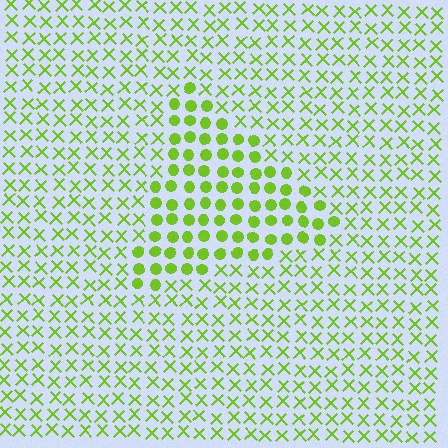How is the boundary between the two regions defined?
The boundary is defined by a change in element shape: circles inside vs. X marks outside. All elements share the same color and spacing.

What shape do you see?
I see a triangle.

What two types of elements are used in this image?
The image uses circles inside the triangle region and X marks outside it.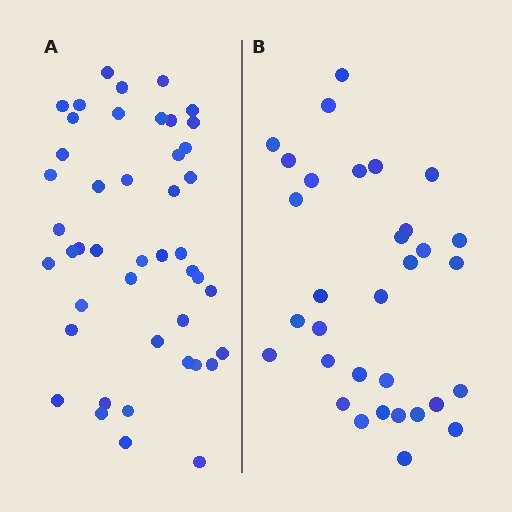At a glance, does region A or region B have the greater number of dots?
Region A (the left region) has more dots.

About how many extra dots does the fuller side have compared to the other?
Region A has approximately 15 more dots than region B.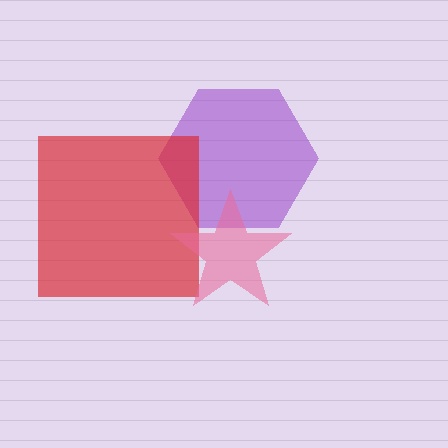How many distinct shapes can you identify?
There are 3 distinct shapes: a purple hexagon, a red square, a pink star.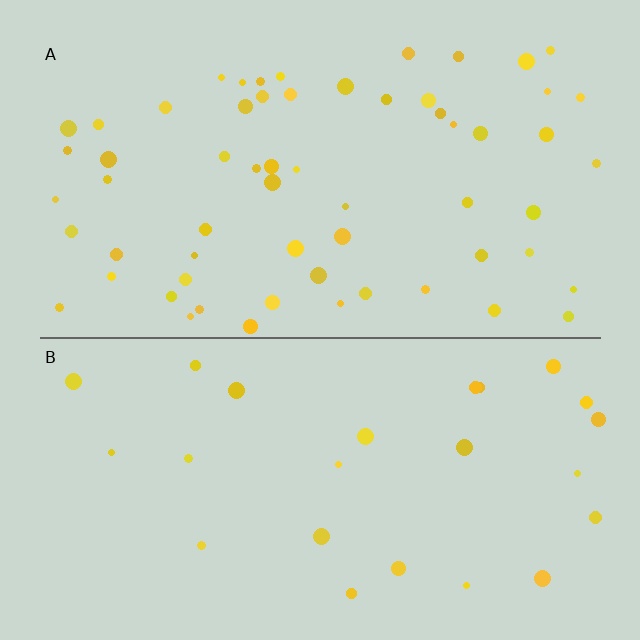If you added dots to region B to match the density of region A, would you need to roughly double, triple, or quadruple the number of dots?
Approximately double.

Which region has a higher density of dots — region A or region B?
A (the top).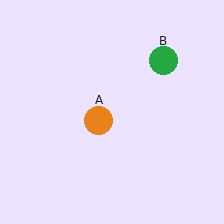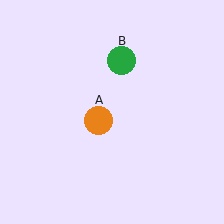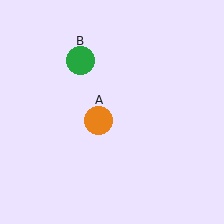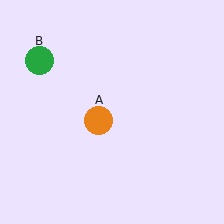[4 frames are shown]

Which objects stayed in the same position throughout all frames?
Orange circle (object A) remained stationary.